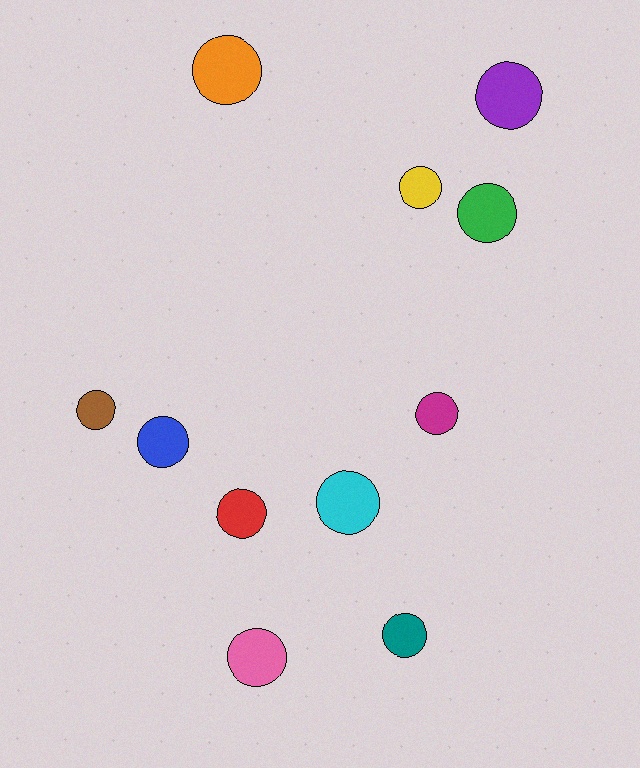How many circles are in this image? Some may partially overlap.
There are 11 circles.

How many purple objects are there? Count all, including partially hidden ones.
There is 1 purple object.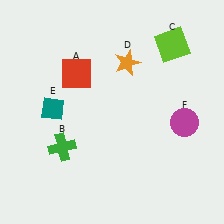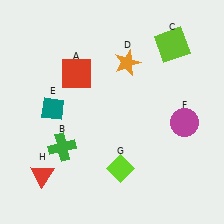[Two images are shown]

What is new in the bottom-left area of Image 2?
A red triangle (H) was added in the bottom-left area of Image 2.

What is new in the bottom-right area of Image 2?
A lime diamond (G) was added in the bottom-right area of Image 2.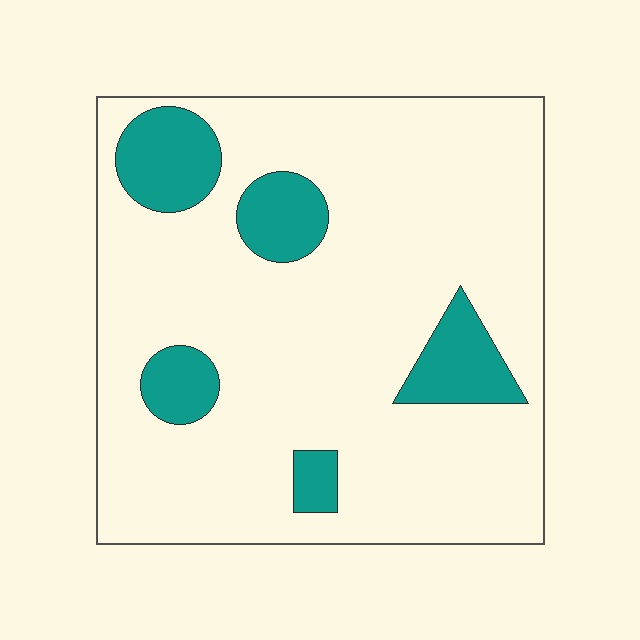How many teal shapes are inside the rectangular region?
5.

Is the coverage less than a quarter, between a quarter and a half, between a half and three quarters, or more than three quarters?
Less than a quarter.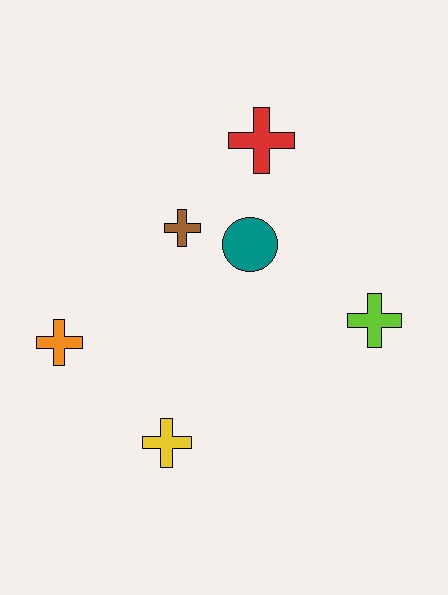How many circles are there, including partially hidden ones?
There is 1 circle.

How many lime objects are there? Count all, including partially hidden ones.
There is 1 lime object.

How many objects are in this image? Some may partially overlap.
There are 6 objects.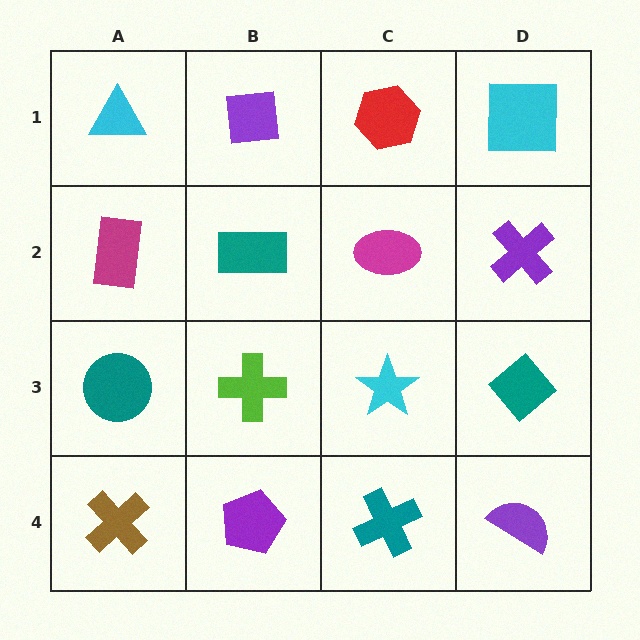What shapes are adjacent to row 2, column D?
A cyan square (row 1, column D), a teal diamond (row 3, column D), a magenta ellipse (row 2, column C).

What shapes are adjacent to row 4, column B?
A lime cross (row 3, column B), a brown cross (row 4, column A), a teal cross (row 4, column C).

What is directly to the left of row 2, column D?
A magenta ellipse.